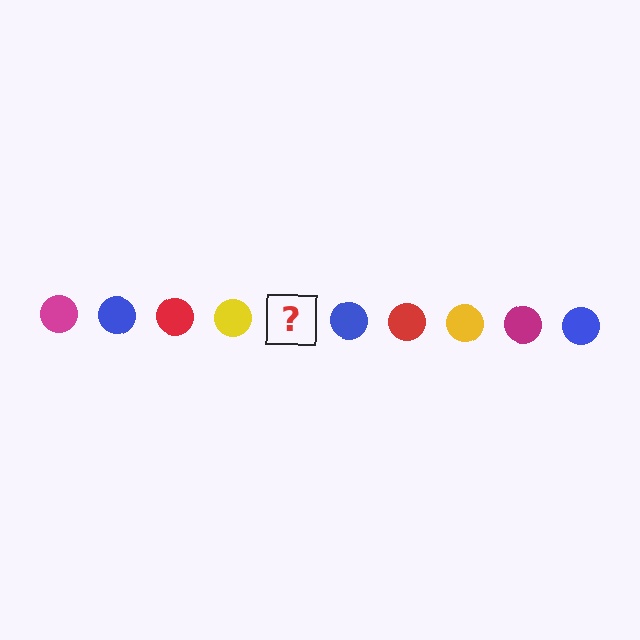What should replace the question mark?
The question mark should be replaced with a magenta circle.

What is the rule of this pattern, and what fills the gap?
The rule is that the pattern cycles through magenta, blue, red, yellow circles. The gap should be filled with a magenta circle.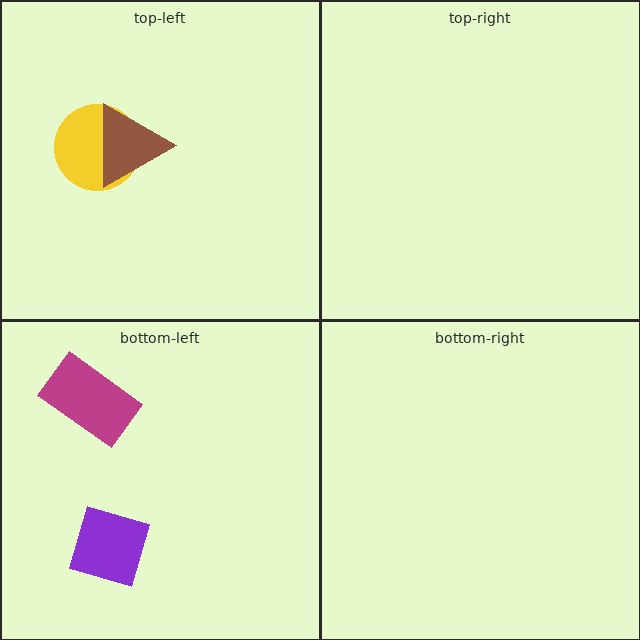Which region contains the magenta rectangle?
The bottom-left region.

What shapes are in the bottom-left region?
The magenta rectangle, the purple square.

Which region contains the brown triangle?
The top-left region.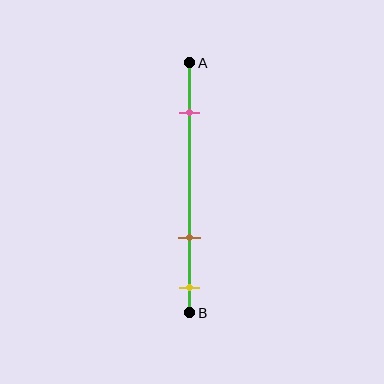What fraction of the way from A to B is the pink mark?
The pink mark is approximately 20% (0.2) of the way from A to B.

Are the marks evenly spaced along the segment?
No, the marks are not evenly spaced.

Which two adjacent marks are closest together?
The brown and yellow marks are the closest adjacent pair.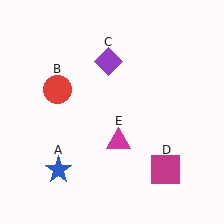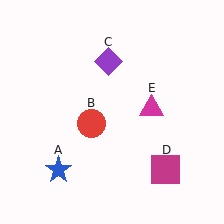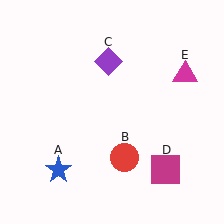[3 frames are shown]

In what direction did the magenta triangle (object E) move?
The magenta triangle (object E) moved up and to the right.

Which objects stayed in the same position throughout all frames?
Blue star (object A) and purple diamond (object C) and magenta square (object D) remained stationary.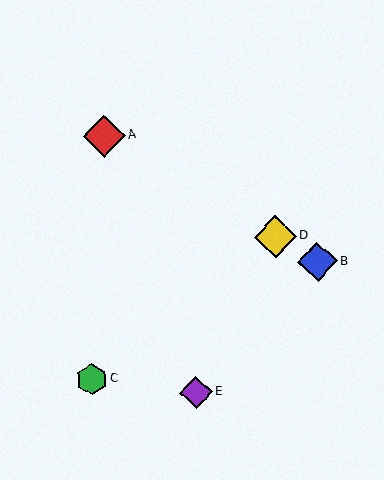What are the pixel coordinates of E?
Object E is at (196, 392).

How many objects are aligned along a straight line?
3 objects (A, B, D) are aligned along a straight line.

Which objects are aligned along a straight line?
Objects A, B, D are aligned along a straight line.